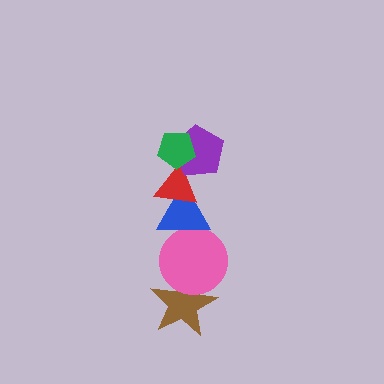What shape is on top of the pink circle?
The blue triangle is on top of the pink circle.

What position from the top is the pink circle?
The pink circle is 5th from the top.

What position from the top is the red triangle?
The red triangle is 3rd from the top.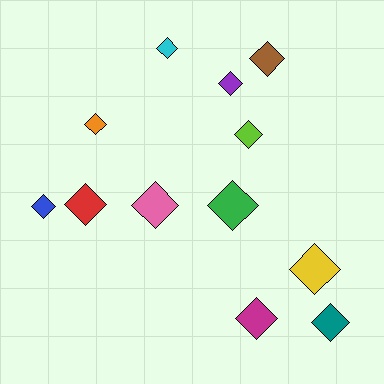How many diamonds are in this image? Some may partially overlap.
There are 12 diamonds.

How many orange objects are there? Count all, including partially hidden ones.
There is 1 orange object.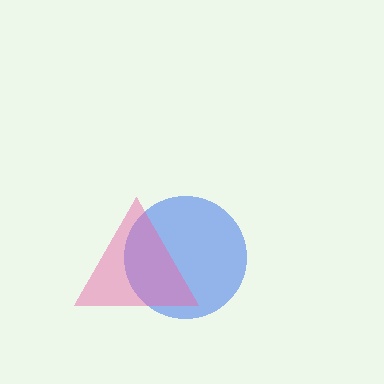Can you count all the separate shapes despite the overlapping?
Yes, there are 2 separate shapes.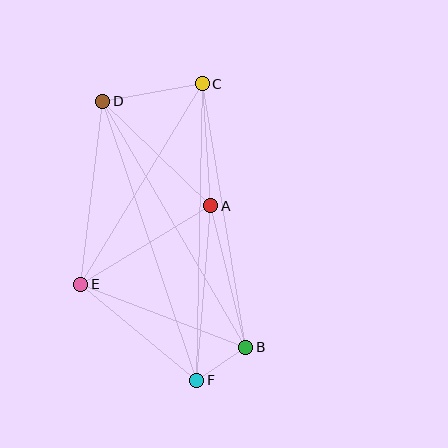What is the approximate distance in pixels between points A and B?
The distance between A and B is approximately 145 pixels.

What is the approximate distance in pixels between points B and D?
The distance between B and D is approximately 284 pixels.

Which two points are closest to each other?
Points B and F are closest to each other.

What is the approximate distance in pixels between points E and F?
The distance between E and F is approximately 150 pixels.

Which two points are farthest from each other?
Points C and F are farthest from each other.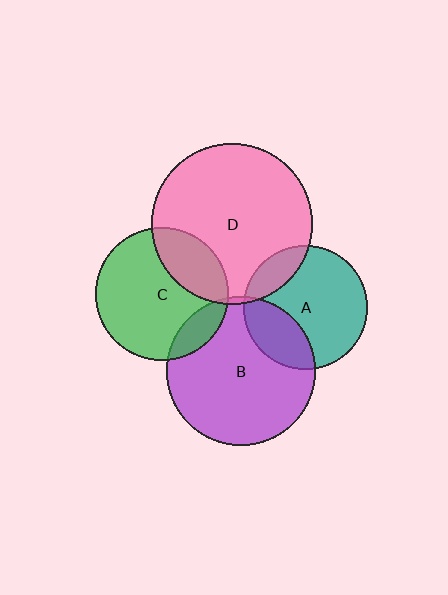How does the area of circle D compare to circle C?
Approximately 1.5 times.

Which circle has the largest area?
Circle D (pink).